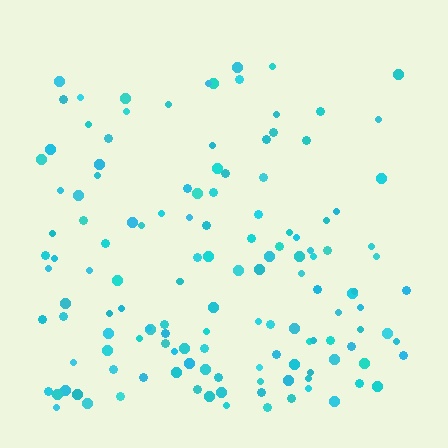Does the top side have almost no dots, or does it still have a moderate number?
Still a moderate number, just noticeably fewer than the bottom.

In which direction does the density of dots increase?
From top to bottom, with the bottom side densest.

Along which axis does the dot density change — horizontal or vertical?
Vertical.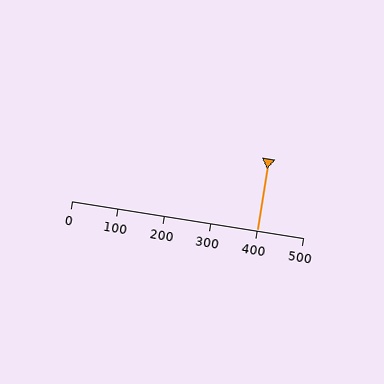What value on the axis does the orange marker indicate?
The marker indicates approximately 400.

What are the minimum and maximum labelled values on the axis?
The axis runs from 0 to 500.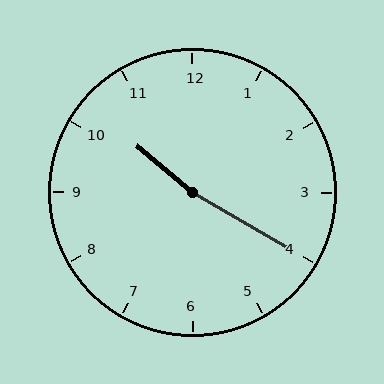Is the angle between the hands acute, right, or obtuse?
It is obtuse.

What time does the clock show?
10:20.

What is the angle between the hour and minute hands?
Approximately 170 degrees.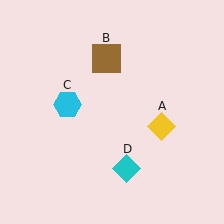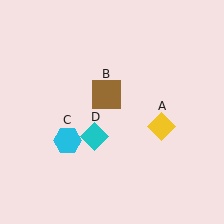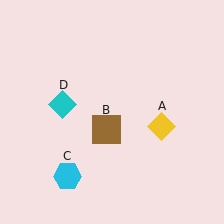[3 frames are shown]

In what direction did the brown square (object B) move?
The brown square (object B) moved down.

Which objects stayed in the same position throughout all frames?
Yellow diamond (object A) remained stationary.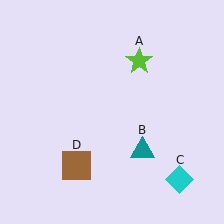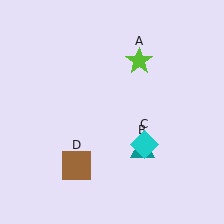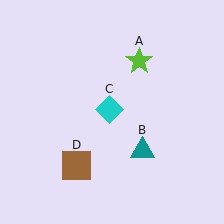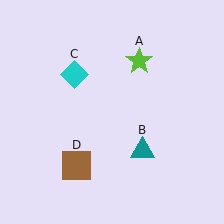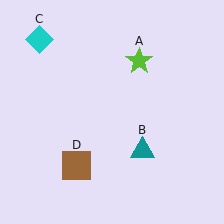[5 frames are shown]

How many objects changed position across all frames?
1 object changed position: cyan diamond (object C).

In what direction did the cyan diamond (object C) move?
The cyan diamond (object C) moved up and to the left.